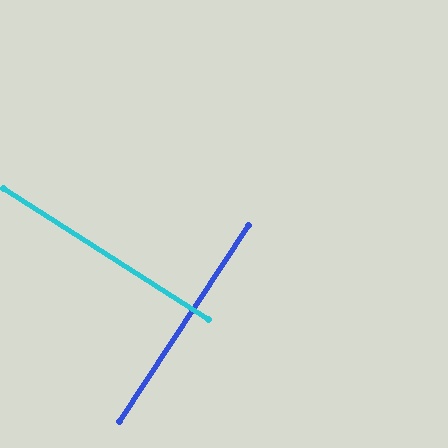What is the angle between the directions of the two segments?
Approximately 89 degrees.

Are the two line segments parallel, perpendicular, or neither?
Perpendicular — they meet at approximately 89°.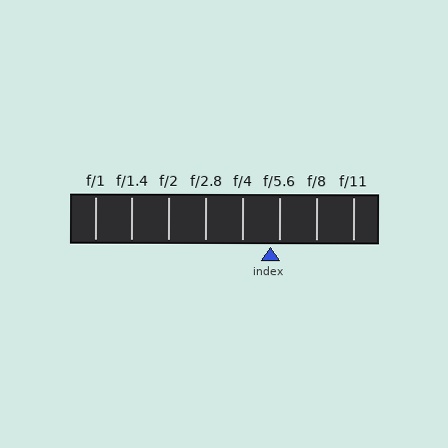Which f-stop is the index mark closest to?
The index mark is closest to f/5.6.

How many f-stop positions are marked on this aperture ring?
There are 8 f-stop positions marked.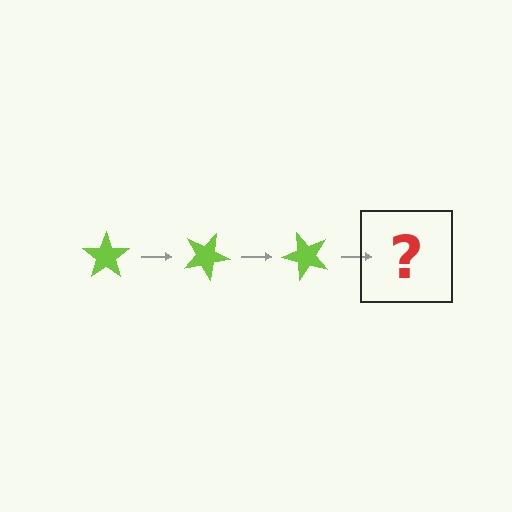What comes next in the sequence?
The next element should be a lime star rotated 75 degrees.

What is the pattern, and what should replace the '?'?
The pattern is that the star rotates 25 degrees each step. The '?' should be a lime star rotated 75 degrees.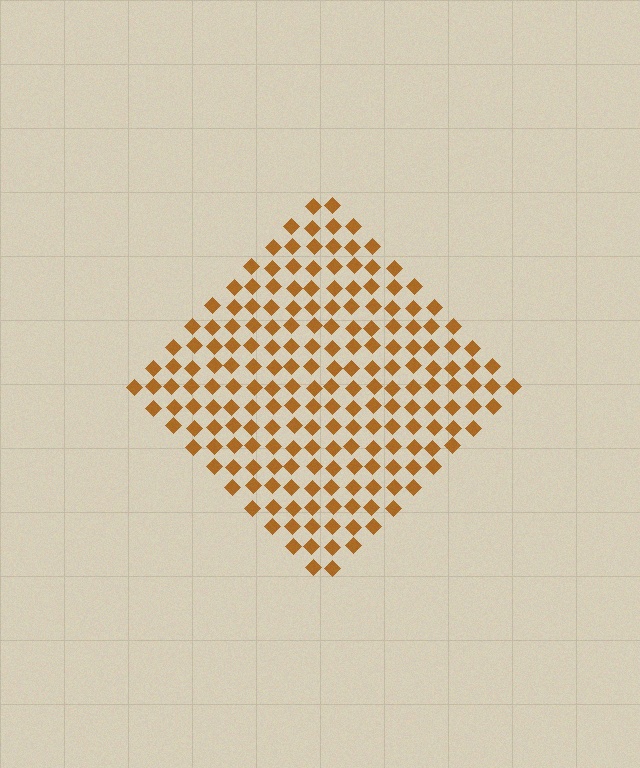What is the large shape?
The large shape is a diamond.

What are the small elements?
The small elements are diamonds.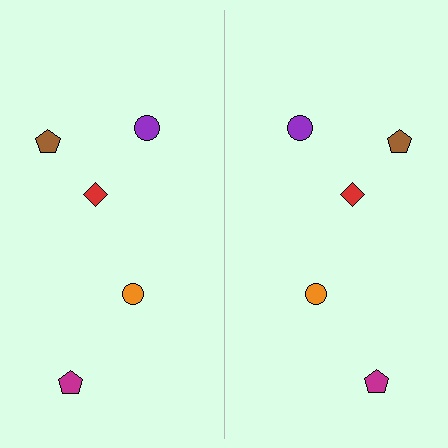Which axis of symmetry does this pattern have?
The pattern has a vertical axis of symmetry running through the center of the image.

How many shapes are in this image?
There are 10 shapes in this image.